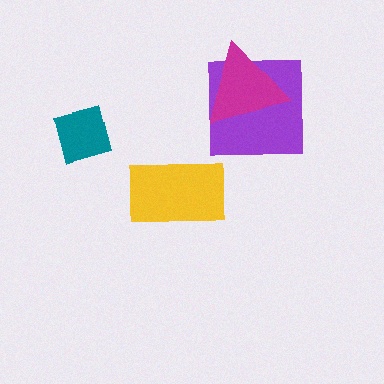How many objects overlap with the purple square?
1 object overlaps with the purple square.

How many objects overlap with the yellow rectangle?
0 objects overlap with the yellow rectangle.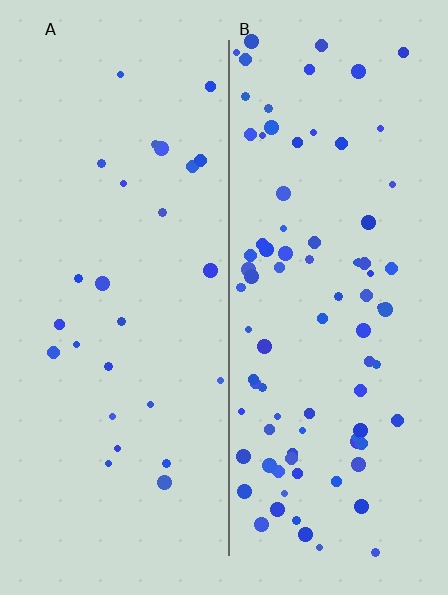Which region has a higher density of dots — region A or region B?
B (the right).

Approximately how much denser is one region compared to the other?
Approximately 3.4× — region B over region A.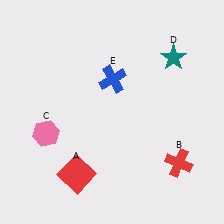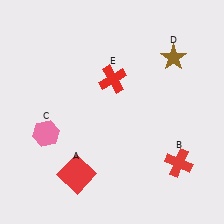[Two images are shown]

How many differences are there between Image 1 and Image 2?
There are 2 differences between the two images.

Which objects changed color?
D changed from teal to brown. E changed from blue to red.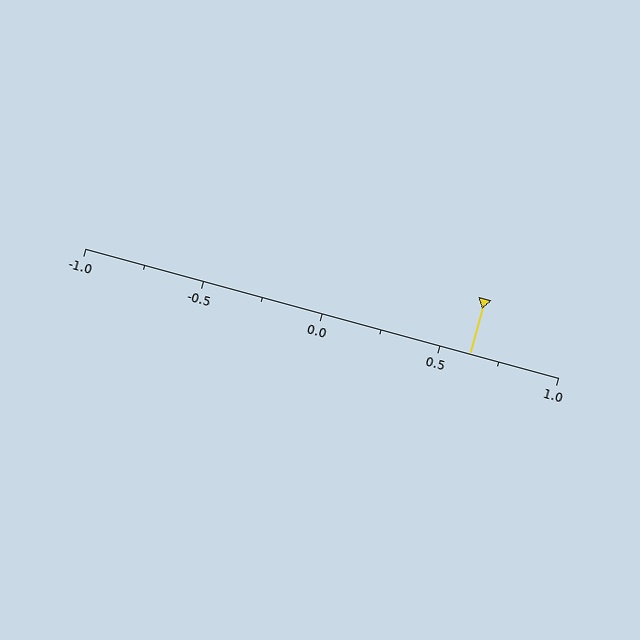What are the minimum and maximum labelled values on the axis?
The axis runs from -1.0 to 1.0.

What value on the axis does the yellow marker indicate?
The marker indicates approximately 0.62.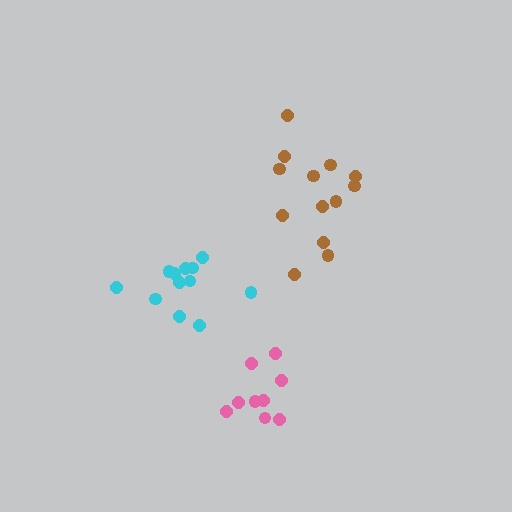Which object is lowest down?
The pink cluster is bottommost.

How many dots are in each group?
Group 1: 12 dots, Group 2: 13 dots, Group 3: 9 dots (34 total).